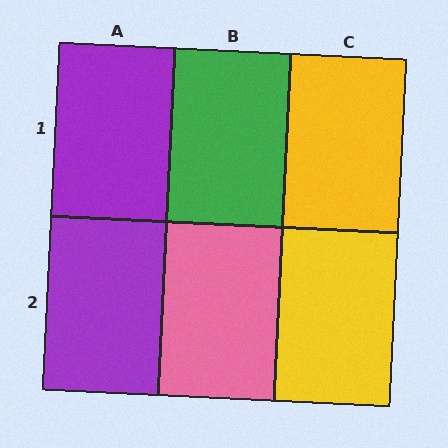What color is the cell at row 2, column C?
Yellow.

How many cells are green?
1 cell is green.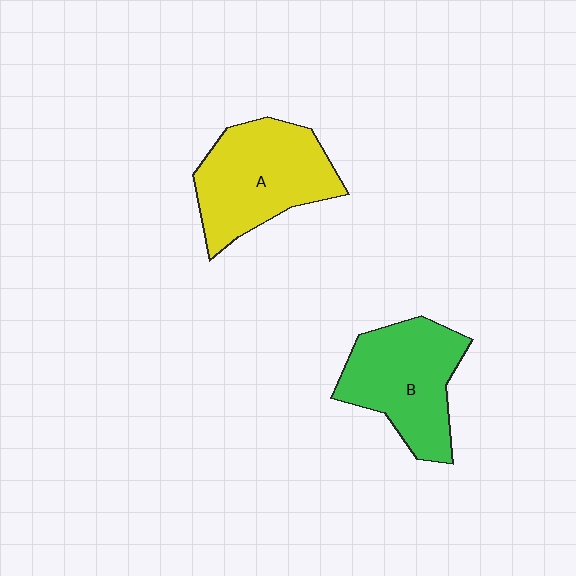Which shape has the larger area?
Shape A (yellow).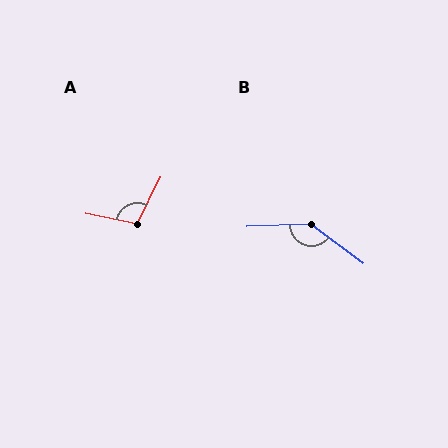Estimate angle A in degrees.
Approximately 105 degrees.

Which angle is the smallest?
A, at approximately 105 degrees.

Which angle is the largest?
B, at approximately 140 degrees.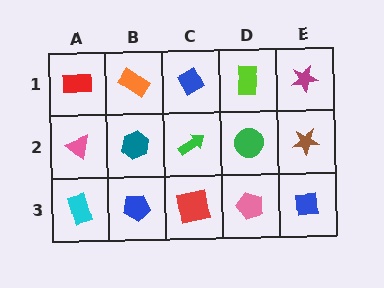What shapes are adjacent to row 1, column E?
A brown star (row 2, column E), a lime rectangle (row 1, column D).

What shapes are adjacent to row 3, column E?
A brown star (row 2, column E), a pink pentagon (row 3, column D).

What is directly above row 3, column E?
A brown star.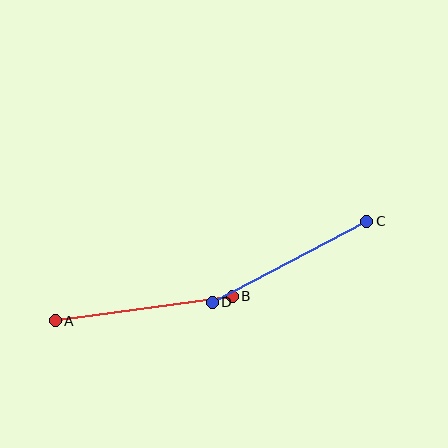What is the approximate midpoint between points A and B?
The midpoint is at approximately (144, 308) pixels.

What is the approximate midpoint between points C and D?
The midpoint is at approximately (289, 262) pixels.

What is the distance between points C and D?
The distance is approximately 174 pixels.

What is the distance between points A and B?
The distance is approximately 179 pixels.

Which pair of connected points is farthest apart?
Points A and B are farthest apart.